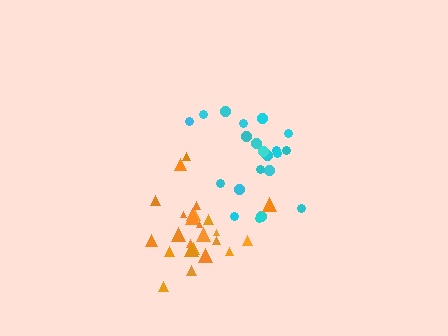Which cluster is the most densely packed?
Orange.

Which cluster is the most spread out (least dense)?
Cyan.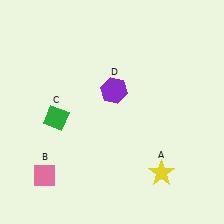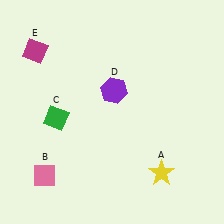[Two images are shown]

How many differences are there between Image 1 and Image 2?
There is 1 difference between the two images.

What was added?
A magenta diamond (E) was added in Image 2.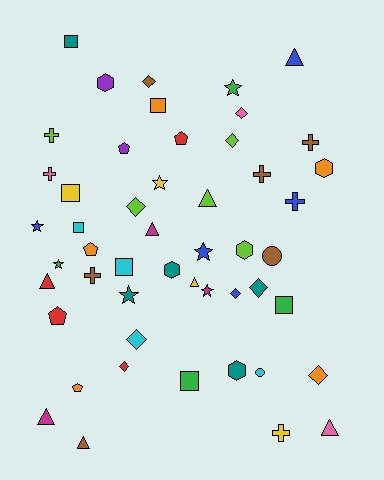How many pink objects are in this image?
There are 3 pink objects.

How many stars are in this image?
There are 7 stars.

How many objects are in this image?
There are 50 objects.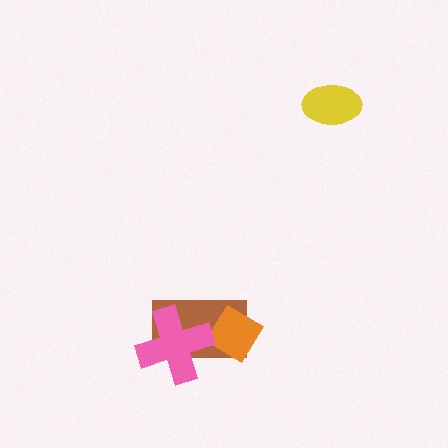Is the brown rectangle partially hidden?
Yes, it is partially covered by another shape.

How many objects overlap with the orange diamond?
2 objects overlap with the orange diamond.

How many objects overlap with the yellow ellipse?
0 objects overlap with the yellow ellipse.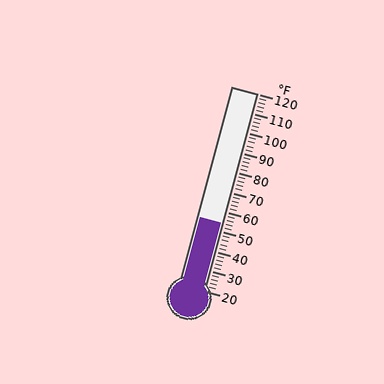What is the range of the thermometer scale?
The thermometer scale ranges from 20°F to 120°F.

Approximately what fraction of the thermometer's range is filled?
The thermometer is filled to approximately 35% of its range.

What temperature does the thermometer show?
The thermometer shows approximately 54°F.